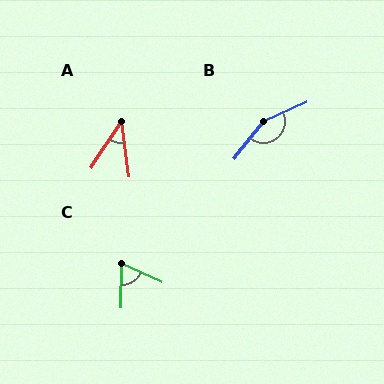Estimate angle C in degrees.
Approximately 66 degrees.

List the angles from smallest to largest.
A (40°), C (66°), B (153°).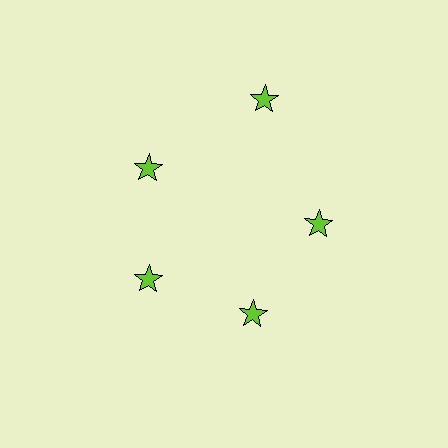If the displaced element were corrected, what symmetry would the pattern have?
It would have 5-fold rotational symmetry — the pattern would map onto itself every 72 degrees.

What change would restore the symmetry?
The symmetry would be restored by moving it inward, back onto the ring so that all 5 stars sit at equal angles and equal distance from the center.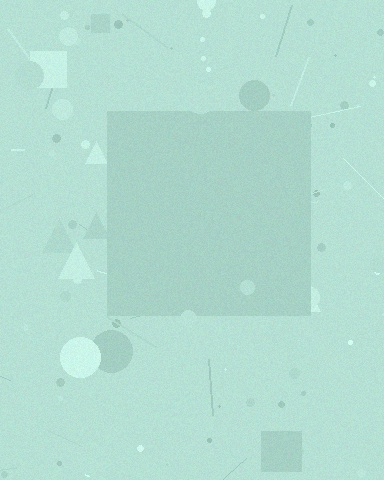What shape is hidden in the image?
A square is hidden in the image.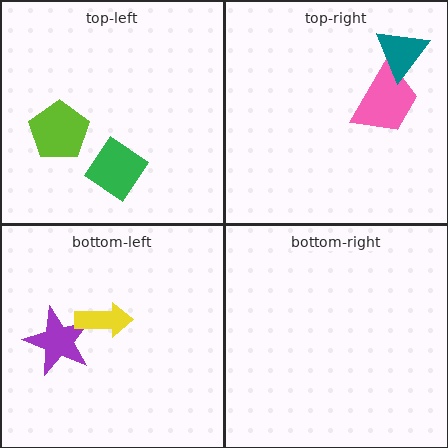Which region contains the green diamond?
The top-left region.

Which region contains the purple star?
The bottom-left region.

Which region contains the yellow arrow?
The bottom-left region.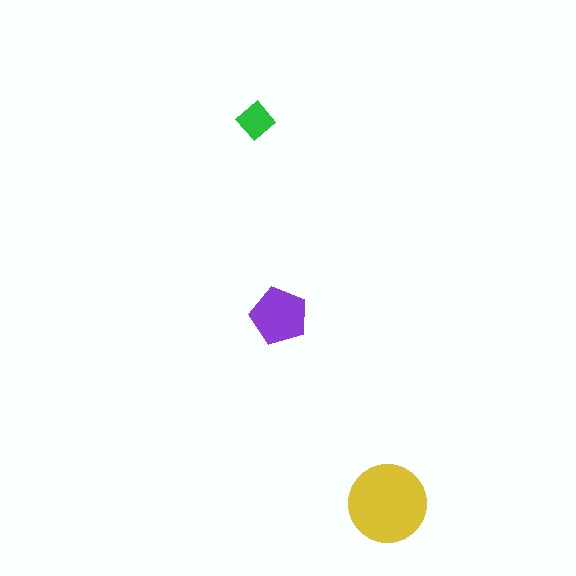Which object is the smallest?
The green diamond.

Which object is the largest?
The yellow circle.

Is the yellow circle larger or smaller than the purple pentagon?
Larger.